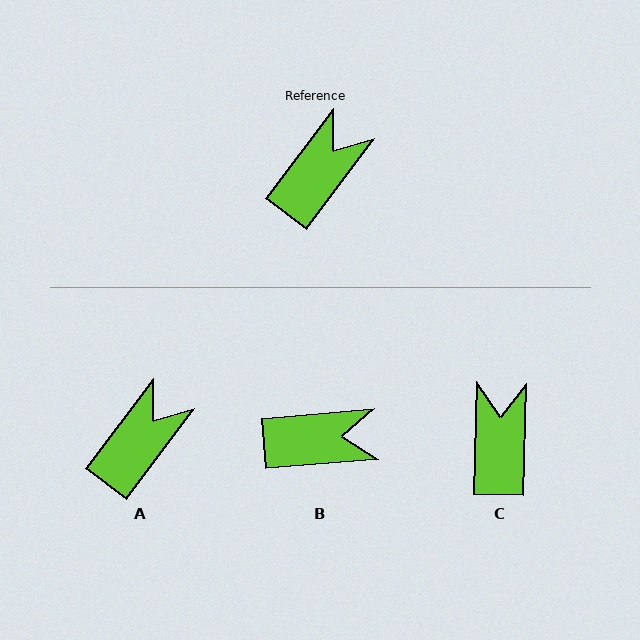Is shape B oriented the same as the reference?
No, it is off by about 49 degrees.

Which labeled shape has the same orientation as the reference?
A.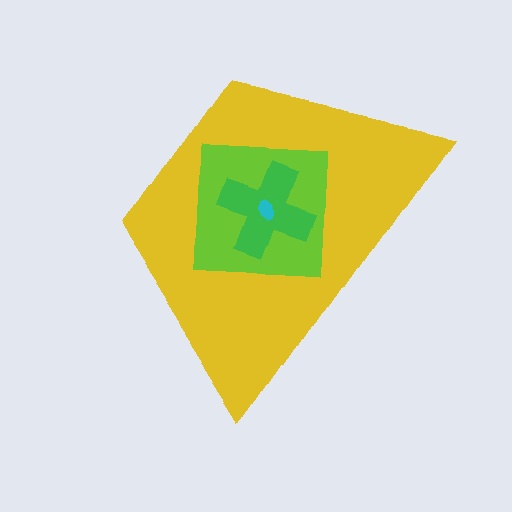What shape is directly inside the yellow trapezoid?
The lime square.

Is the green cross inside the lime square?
Yes.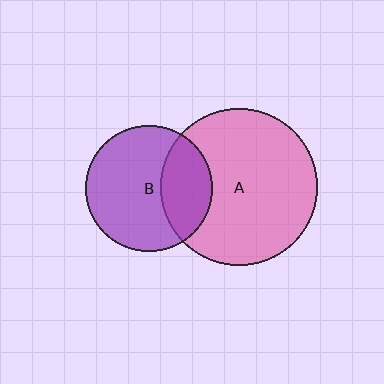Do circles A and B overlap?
Yes.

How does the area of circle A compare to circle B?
Approximately 1.5 times.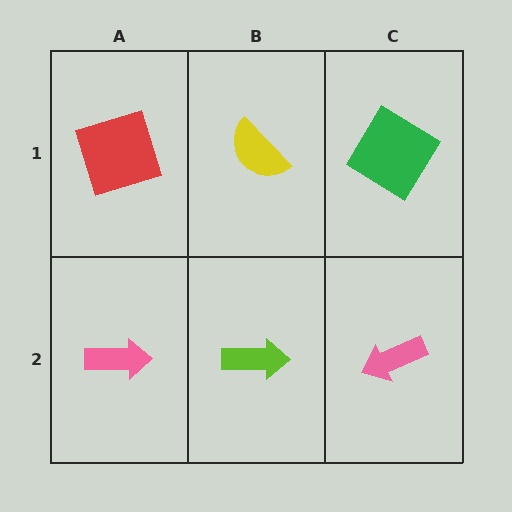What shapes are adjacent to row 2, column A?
A red square (row 1, column A), a lime arrow (row 2, column B).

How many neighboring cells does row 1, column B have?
3.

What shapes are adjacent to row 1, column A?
A pink arrow (row 2, column A), a yellow semicircle (row 1, column B).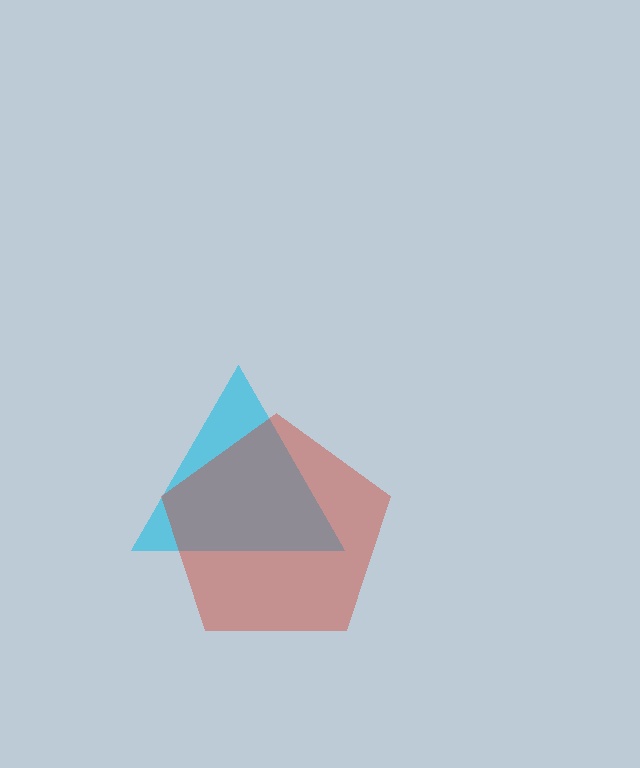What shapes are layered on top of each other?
The layered shapes are: a cyan triangle, a red pentagon.